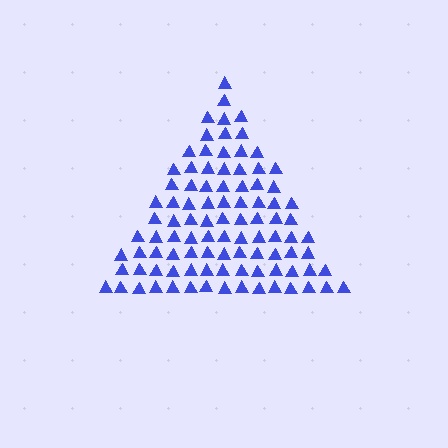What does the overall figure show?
The overall figure shows a triangle.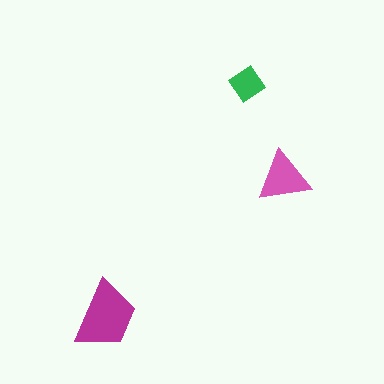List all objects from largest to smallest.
The magenta trapezoid, the pink triangle, the green diamond.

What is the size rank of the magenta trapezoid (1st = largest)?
1st.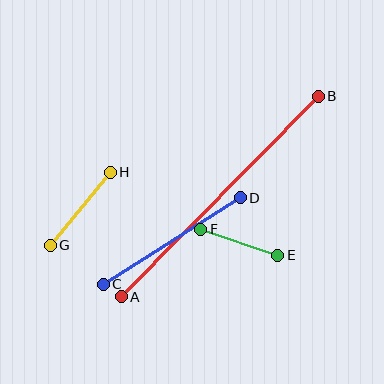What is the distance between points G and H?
The distance is approximately 95 pixels.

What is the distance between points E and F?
The distance is approximately 82 pixels.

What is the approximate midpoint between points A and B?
The midpoint is at approximately (220, 197) pixels.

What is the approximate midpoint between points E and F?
The midpoint is at approximately (239, 242) pixels.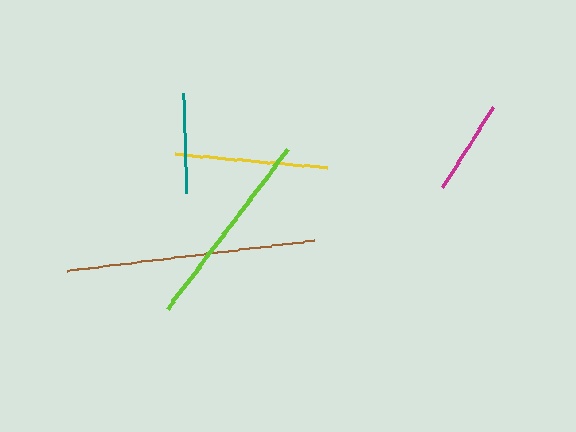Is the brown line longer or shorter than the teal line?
The brown line is longer than the teal line.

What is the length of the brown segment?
The brown segment is approximately 249 pixels long.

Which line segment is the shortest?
The magenta line is the shortest at approximately 95 pixels.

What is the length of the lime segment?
The lime segment is approximately 200 pixels long.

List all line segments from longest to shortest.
From longest to shortest: brown, lime, yellow, teal, magenta.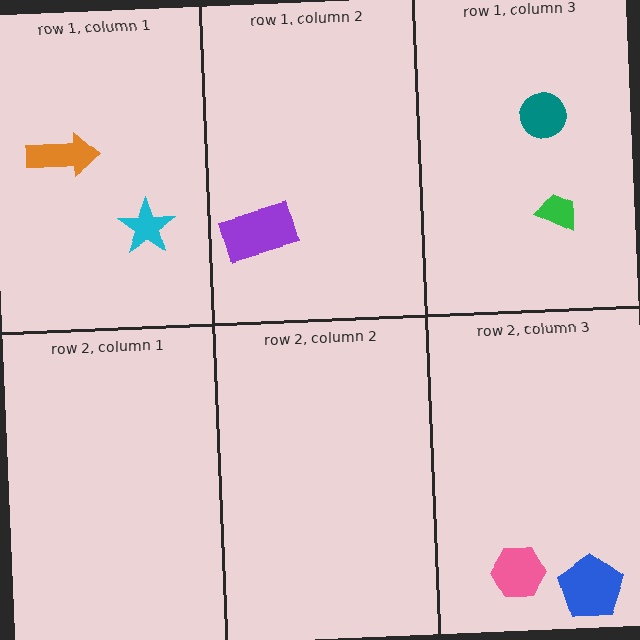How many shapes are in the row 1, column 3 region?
2.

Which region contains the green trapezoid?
The row 1, column 3 region.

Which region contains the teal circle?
The row 1, column 3 region.